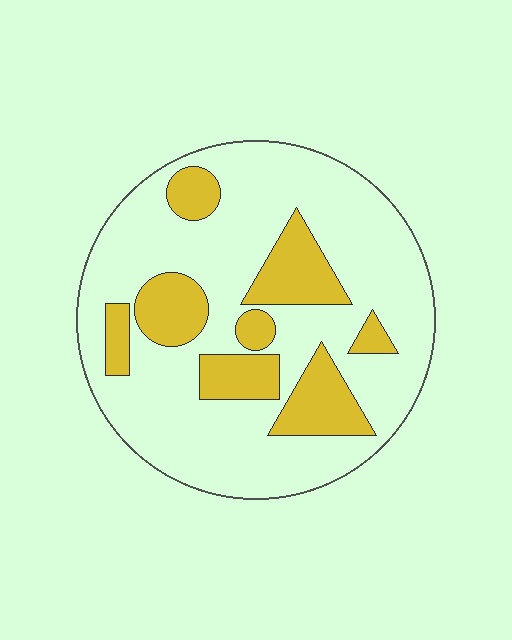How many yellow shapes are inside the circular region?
8.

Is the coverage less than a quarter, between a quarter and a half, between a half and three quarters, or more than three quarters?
Between a quarter and a half.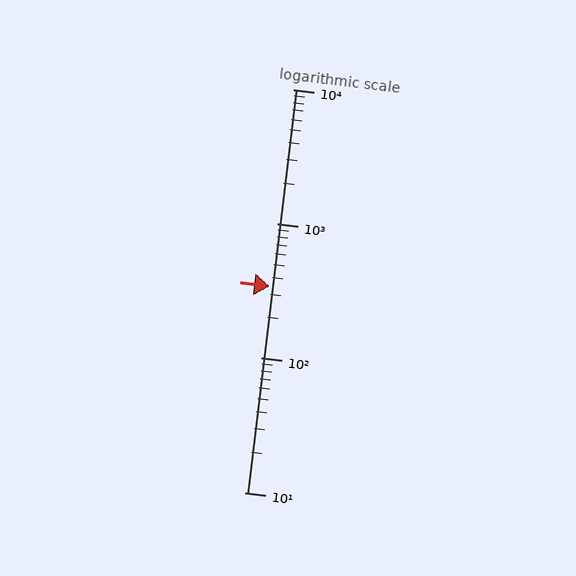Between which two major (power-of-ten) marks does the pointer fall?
The pointer is between 100 and 1000.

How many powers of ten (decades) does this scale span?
The scale spans 3 decades, from 10 to 10000.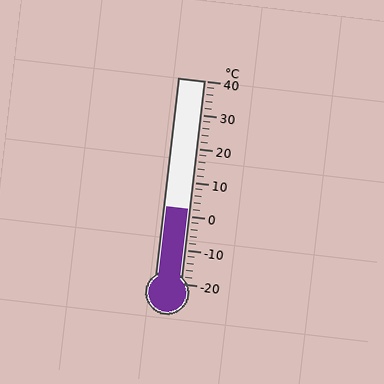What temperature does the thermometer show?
The thermometer shows approximately 2°C.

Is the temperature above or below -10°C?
The temperature is above -10°C.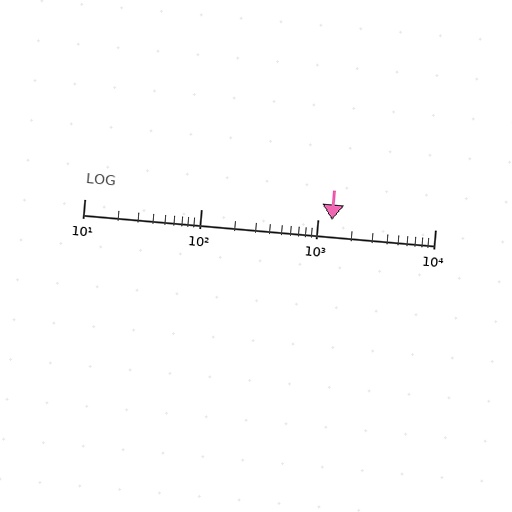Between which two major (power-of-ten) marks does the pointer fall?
The pointer is between 1000 and 10000.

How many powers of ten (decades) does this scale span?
The scale spans 3 decades, from 10 to 10000.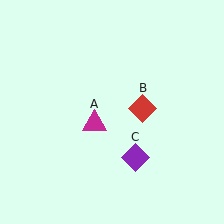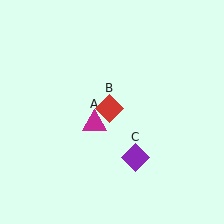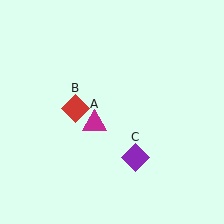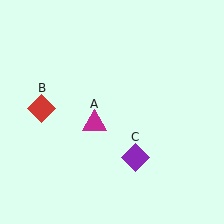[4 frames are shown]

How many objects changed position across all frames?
1 object changed position: red diamond (object B).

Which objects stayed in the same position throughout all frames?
Magenta triangle (object A) and purple diamond (object C) remained stationary.